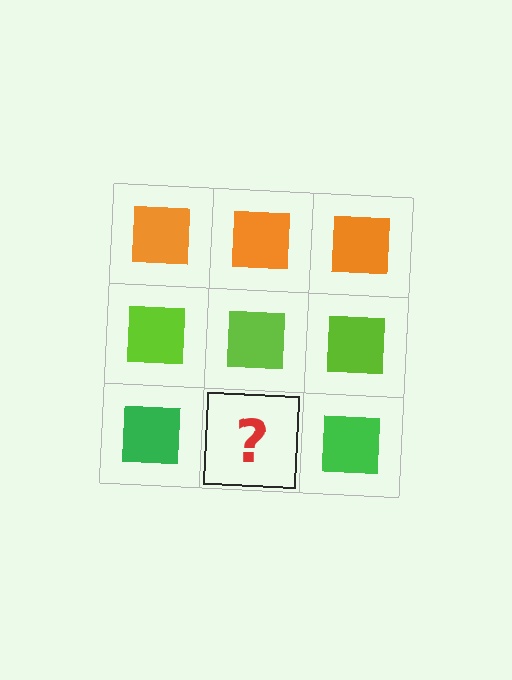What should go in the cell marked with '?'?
The missing cell should contain a green square.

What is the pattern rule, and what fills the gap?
The rule is that each row has a consistent color. The gap should be filled with a green square.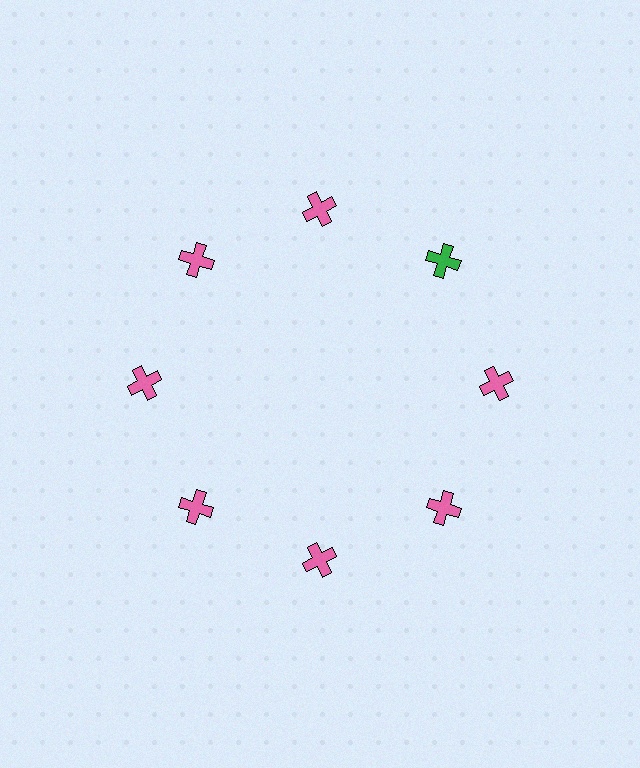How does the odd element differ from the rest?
It has a different color: green instead of pink.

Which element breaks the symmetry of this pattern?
The green cross at roughly the 2 o'clock position breaks the symmetry. All other shapes are pink crosses.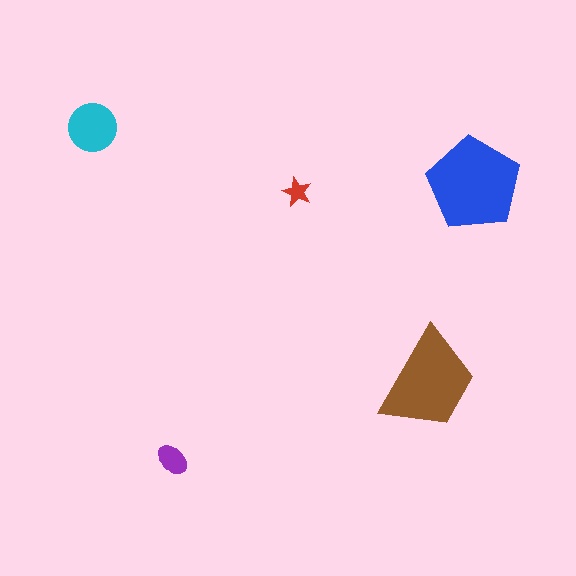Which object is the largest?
The blue pentagon.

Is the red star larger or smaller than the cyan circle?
Smaller.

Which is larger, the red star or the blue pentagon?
The blue pentagon.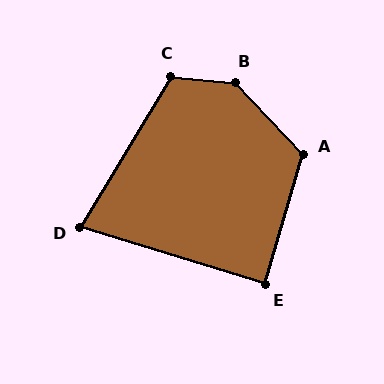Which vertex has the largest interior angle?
B, at approximately 139 degrees.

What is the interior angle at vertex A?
Approximately 120 degrees (obtuse).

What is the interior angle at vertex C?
Approximately 115 degrees (obtuse).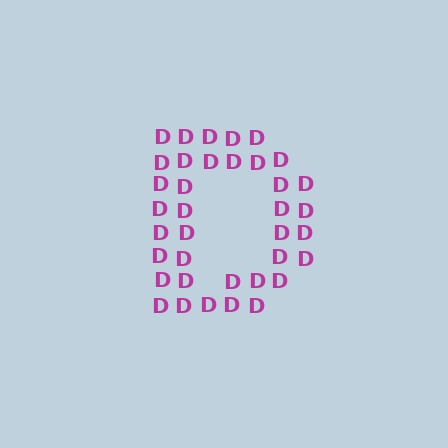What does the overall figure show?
The overall figure shows the letter D.